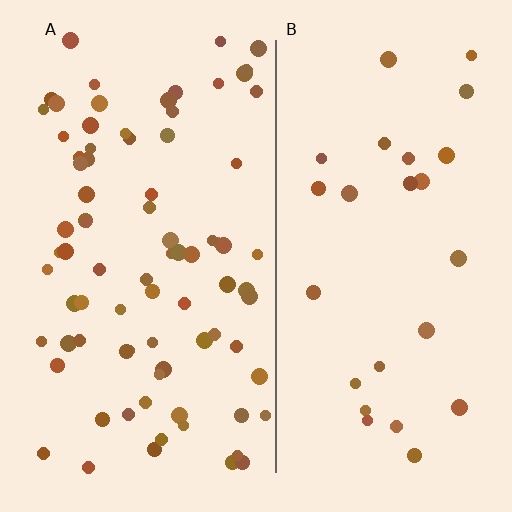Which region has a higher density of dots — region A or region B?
A (the left).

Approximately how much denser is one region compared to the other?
Approximately 3.1× — region A over region B.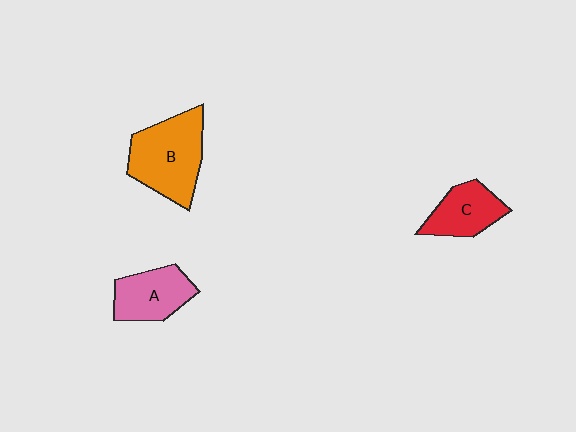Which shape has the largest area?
Shape B (orange).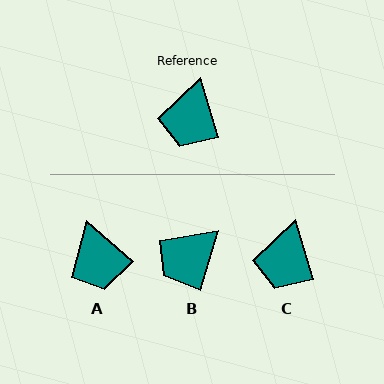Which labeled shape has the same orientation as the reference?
C.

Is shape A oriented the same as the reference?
No, it is off by about 31 degrees.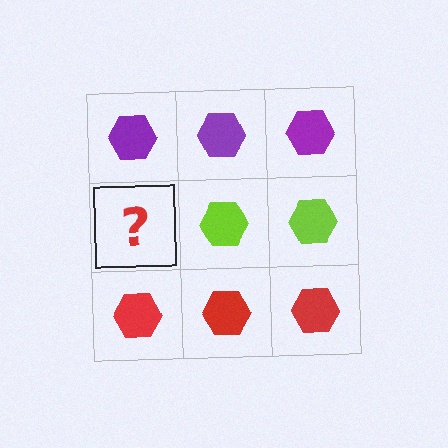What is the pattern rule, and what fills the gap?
The rule is that each row has a consistent color. The gap should be filled with a lime hexagon.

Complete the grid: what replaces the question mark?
The question mark should be replaced with a lime hexagon.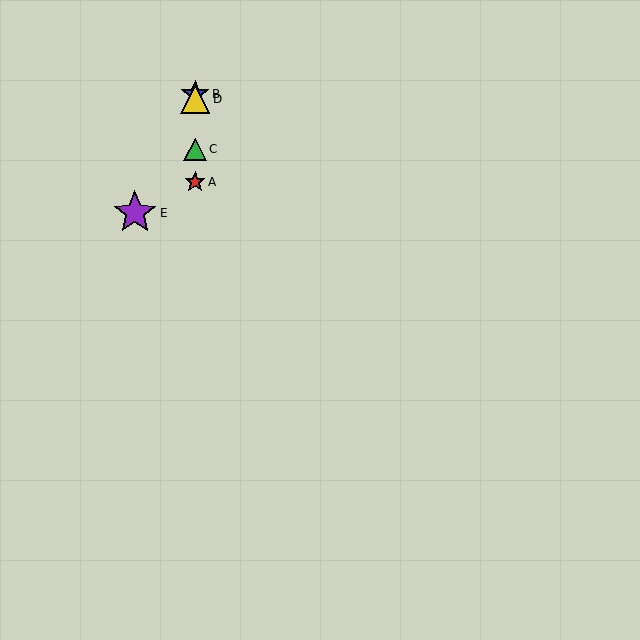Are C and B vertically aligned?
Yes, both are at x≈195.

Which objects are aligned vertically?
Objects A, B, C, D are aligned vertically.